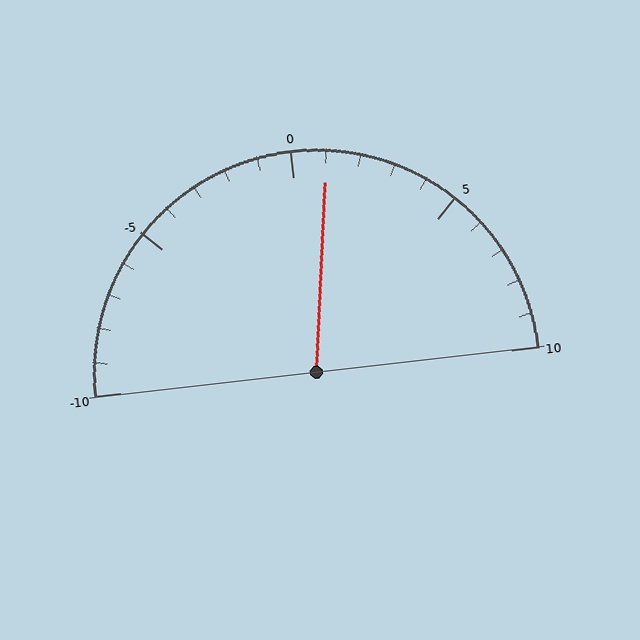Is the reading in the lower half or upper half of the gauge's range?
The reading is in the upper half of the range (-10 to 10).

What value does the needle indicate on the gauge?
The needle indicates approximately 1.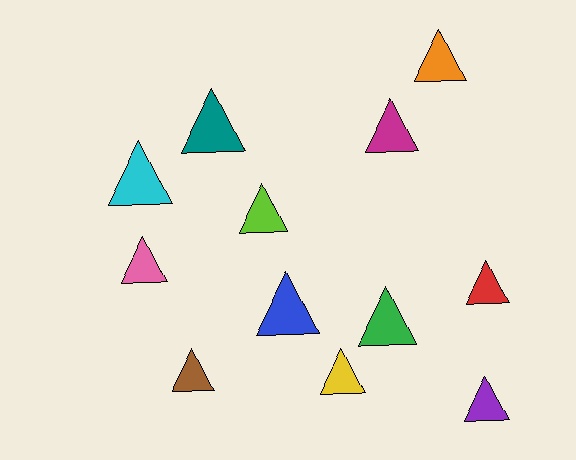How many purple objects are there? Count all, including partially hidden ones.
There is 1 purple object.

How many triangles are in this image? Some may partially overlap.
There are 12 triangles.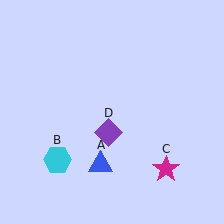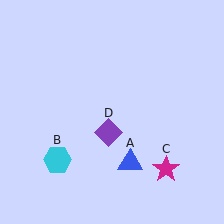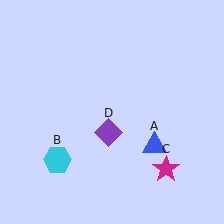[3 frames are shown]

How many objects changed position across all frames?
1 object changed position: blue triangle (object A).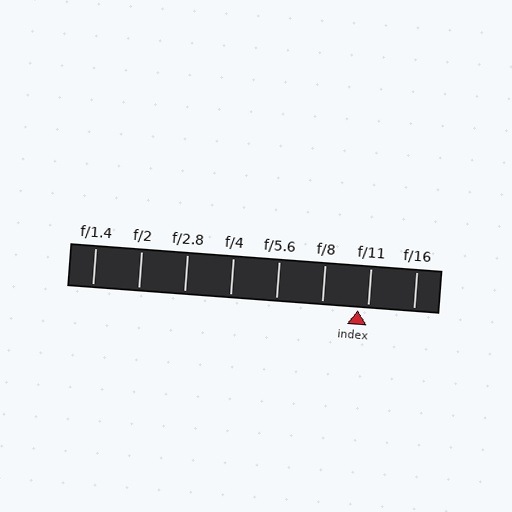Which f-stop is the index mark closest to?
The index mark is closest to f/11.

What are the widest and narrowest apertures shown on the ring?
The widest aperture shown is f/1.4 and the narrowest is f/16.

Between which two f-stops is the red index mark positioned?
The index mark is between f/8 and f/11.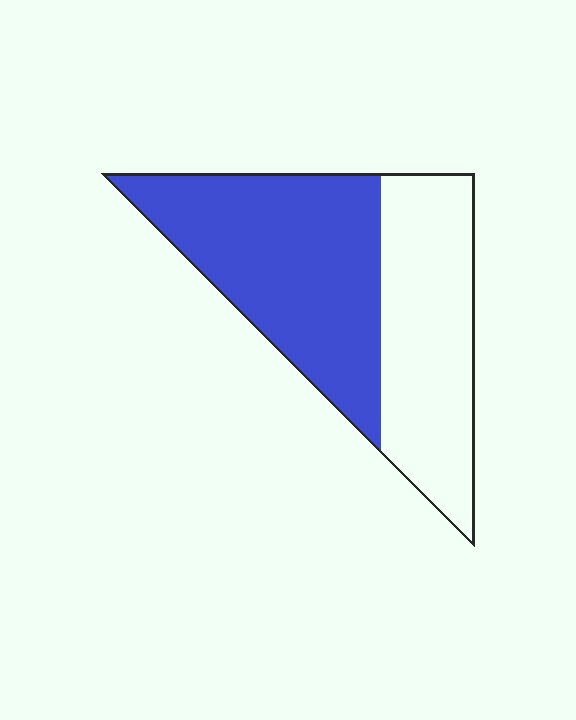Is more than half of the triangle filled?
Yes.